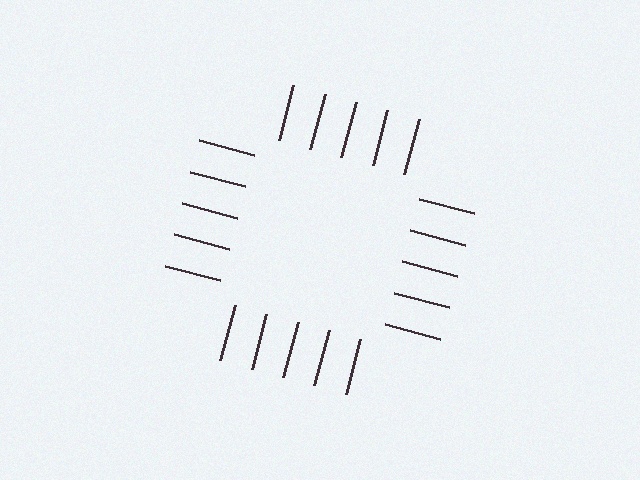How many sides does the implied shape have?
4 sides — the line-ends trace a square.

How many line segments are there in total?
20 — 5 along each of the 4 edges.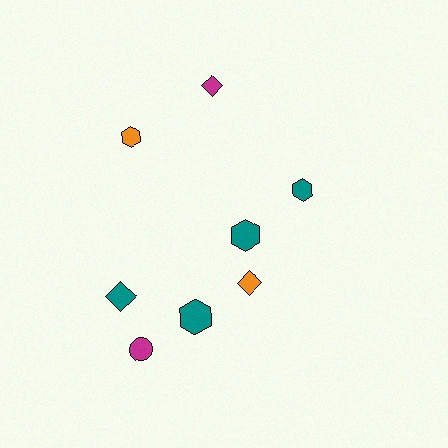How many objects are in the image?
There are 8 objects.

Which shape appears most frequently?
Hexagon, with 4 objects.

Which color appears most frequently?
Teal, with 4 objects.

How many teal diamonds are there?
There is 1 teal diamond.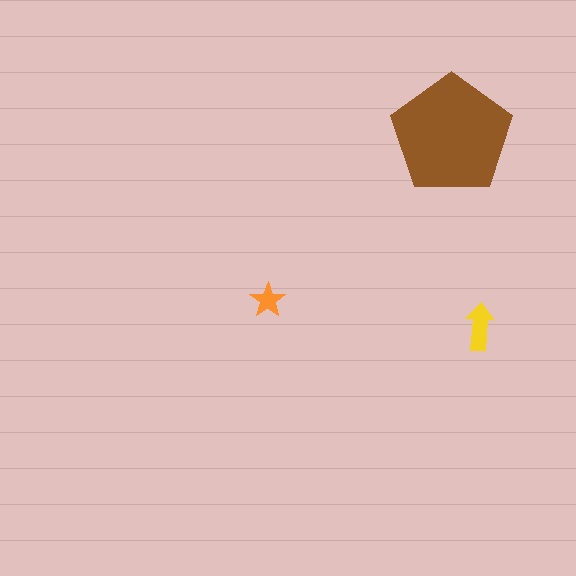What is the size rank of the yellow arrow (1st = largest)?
2nd.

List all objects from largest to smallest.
The brown pentagon, the yellow arrow, the orange star.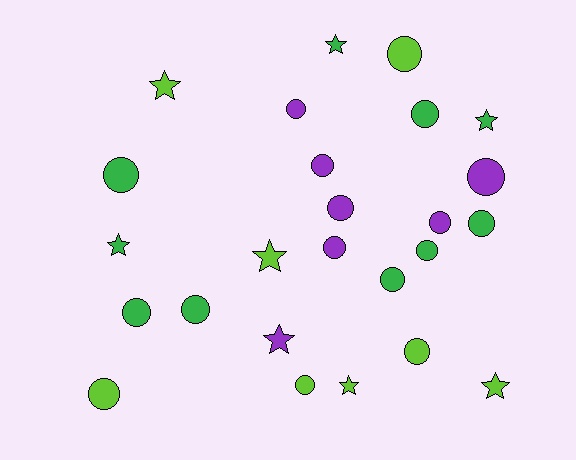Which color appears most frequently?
Green, with 10 objects.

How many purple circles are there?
There are 6 purple circles.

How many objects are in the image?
There are 25 objects.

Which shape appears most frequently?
Circle, with 17 objects.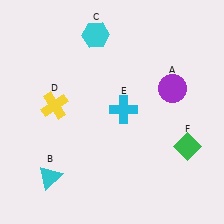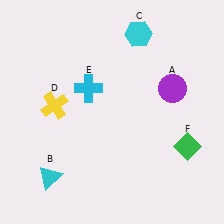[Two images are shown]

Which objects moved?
The objects that moved are: the cyan hexagon (C), the cyan cross (E).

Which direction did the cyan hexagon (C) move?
The cyan hexagon (C) moved right.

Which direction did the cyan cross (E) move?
The cyan cross (E) moved left.